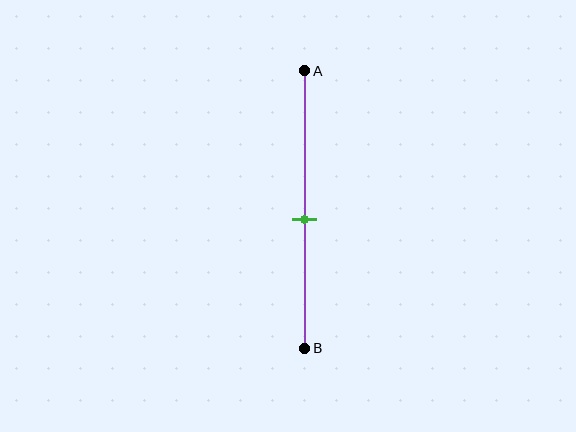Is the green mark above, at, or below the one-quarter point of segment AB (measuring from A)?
The green mark is below the one-quarter point of segment AB.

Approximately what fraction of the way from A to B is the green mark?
The green mark is approximately 55% of the way from A to B.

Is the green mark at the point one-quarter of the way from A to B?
No, the mark is at about 55% from A, not at the 25% one-quarter point.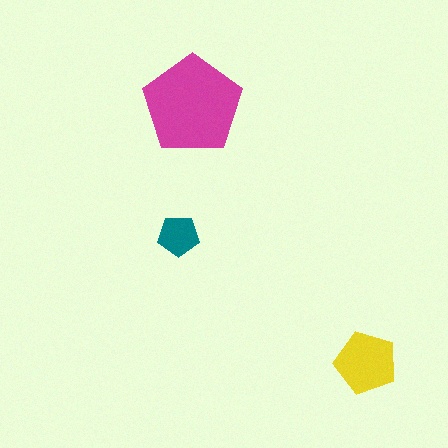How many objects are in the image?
There are 3 objects in the image.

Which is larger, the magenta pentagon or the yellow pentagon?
The magenta one.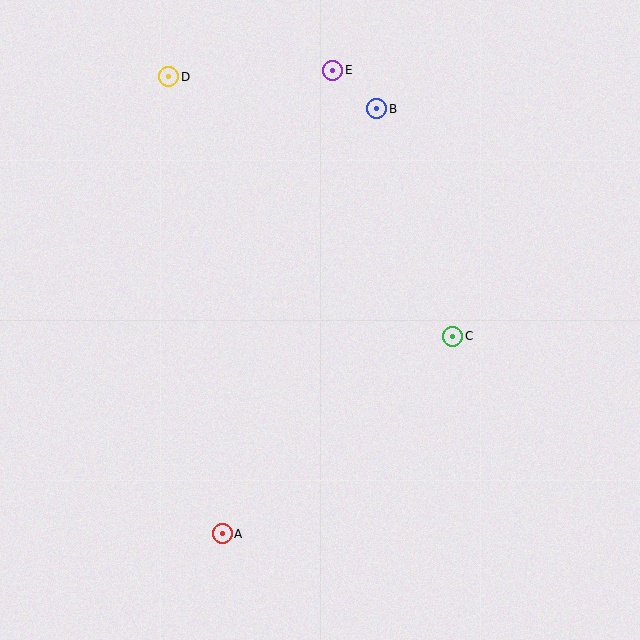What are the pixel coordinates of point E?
Point E is at (333, 70).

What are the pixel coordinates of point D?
Point D is at (169, 77).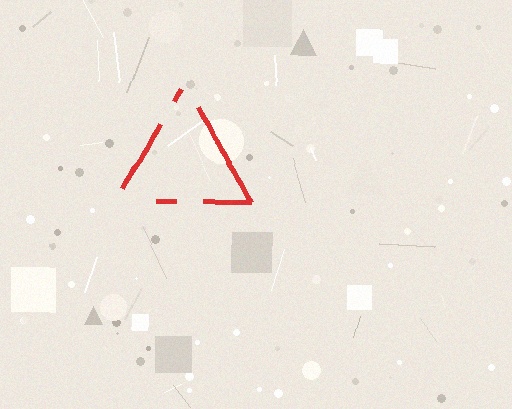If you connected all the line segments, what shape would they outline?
They would outline a triangle.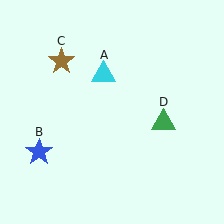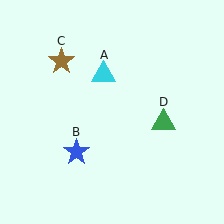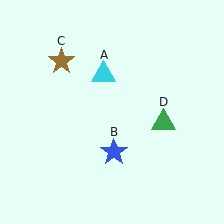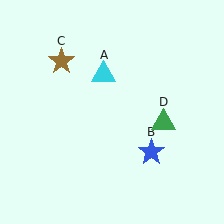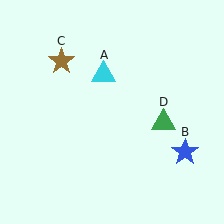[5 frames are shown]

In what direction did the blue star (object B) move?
The blue star (object B) moved right.